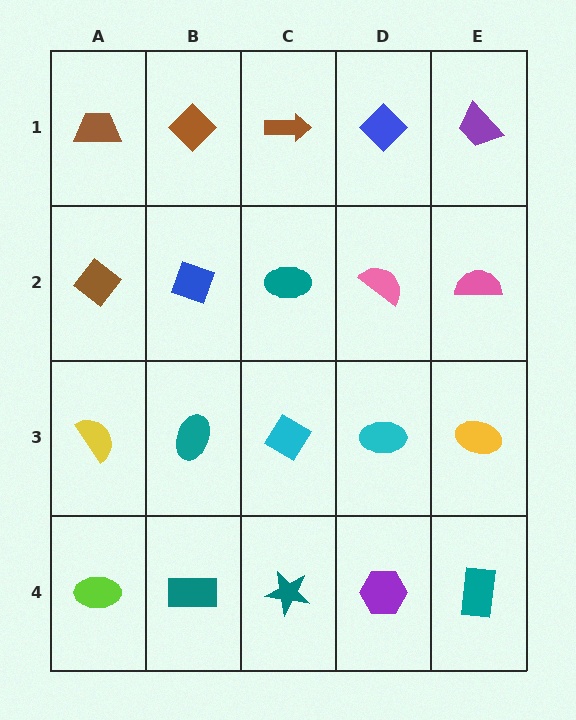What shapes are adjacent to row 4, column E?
A yellow ellipse (row 3, column E), a purple hexagon (row 4, column D).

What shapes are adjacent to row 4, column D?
A cyan ellipse (row 3, column D), a teal star (row 4, column C), a teal rectangle (row 4, column E).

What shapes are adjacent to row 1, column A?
A brown diamond (row 2, column A), a brown diamond (row 1, column B).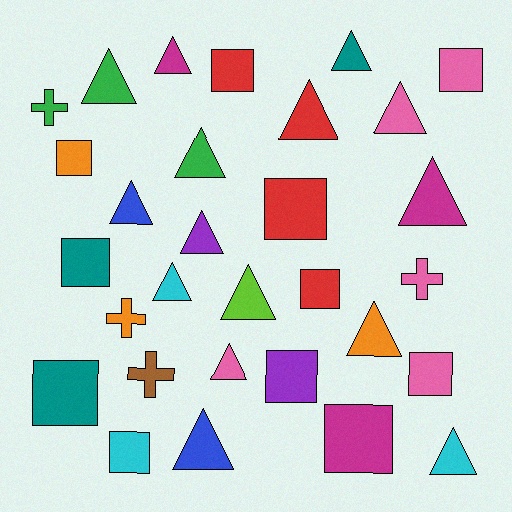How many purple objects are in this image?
There are 2 purple objects.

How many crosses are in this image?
There are 4 crosses.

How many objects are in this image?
There are 30 objects.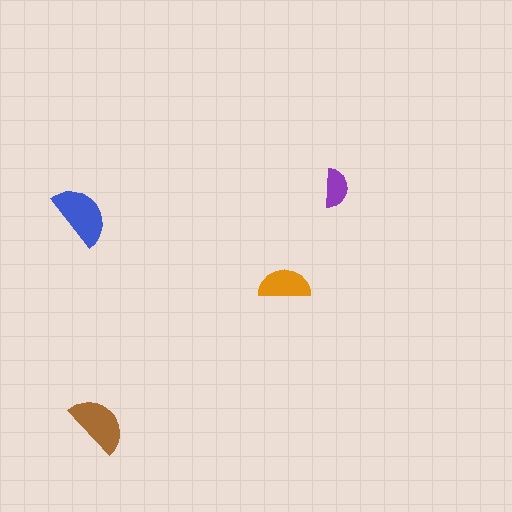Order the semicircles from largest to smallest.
the blue one, the brown one, the orange one, the purple one.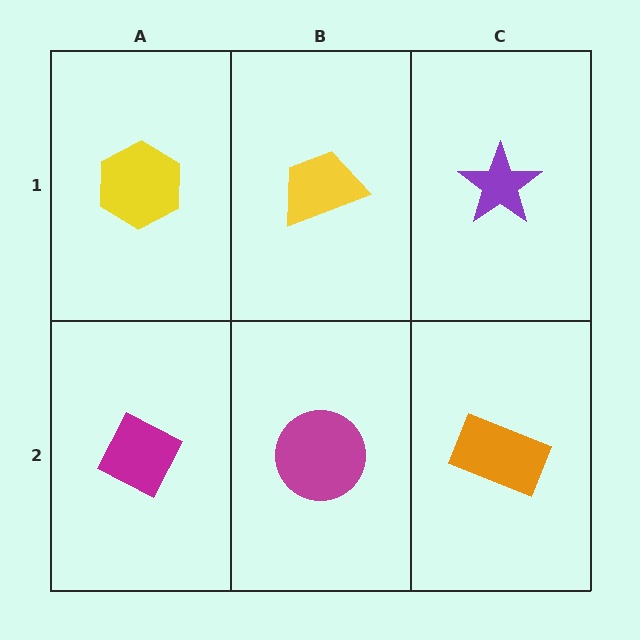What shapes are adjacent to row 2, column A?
A yellow hexagon (row 1, column A), a magenta circle (row 2, column B).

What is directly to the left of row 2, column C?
A magenta circle.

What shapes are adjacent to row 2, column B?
A yellow trapezoid (row 1, column B), a magenta diamond (row 2, column A), an orange rectangle (row 2, column C).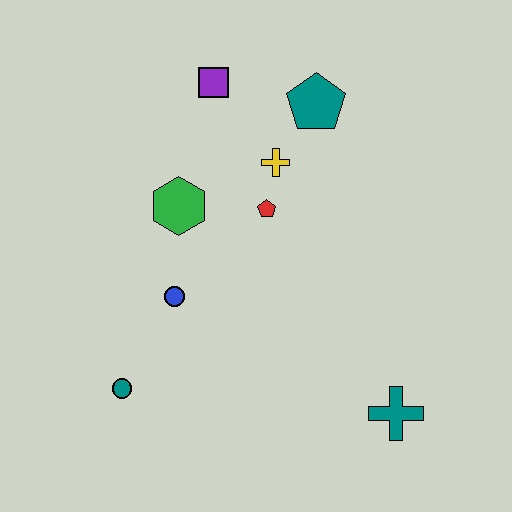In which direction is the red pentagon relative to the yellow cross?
The red pentagon is below the yellow cross.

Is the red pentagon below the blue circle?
No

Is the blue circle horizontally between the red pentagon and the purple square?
No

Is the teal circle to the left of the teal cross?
Yes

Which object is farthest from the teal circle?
The teal pentagon is farthest from the teal circle.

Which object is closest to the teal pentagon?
The yellow cross is closest to the teal pentagon.